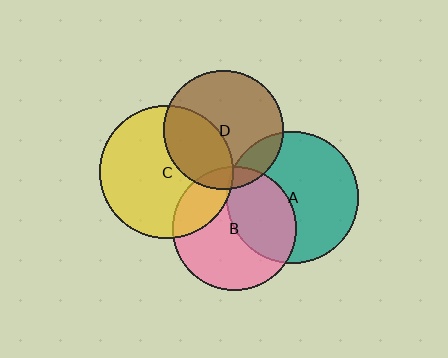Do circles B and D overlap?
Yes.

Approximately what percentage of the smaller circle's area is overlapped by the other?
Approximately 10%.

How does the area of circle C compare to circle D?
Approximately 1.2 times.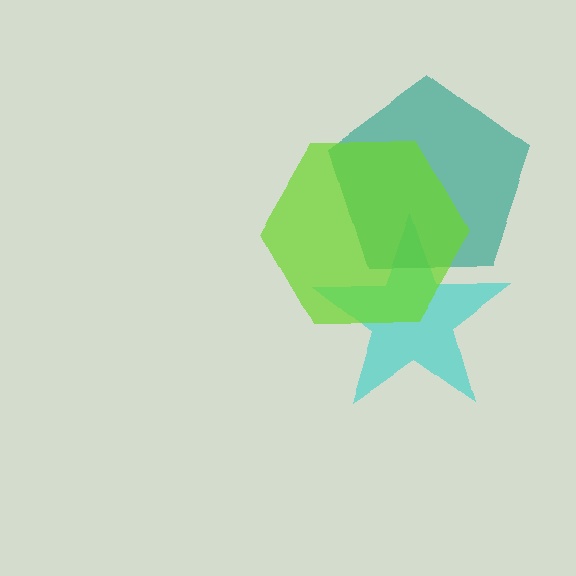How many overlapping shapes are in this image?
There are 3 overlapping shapes in the image.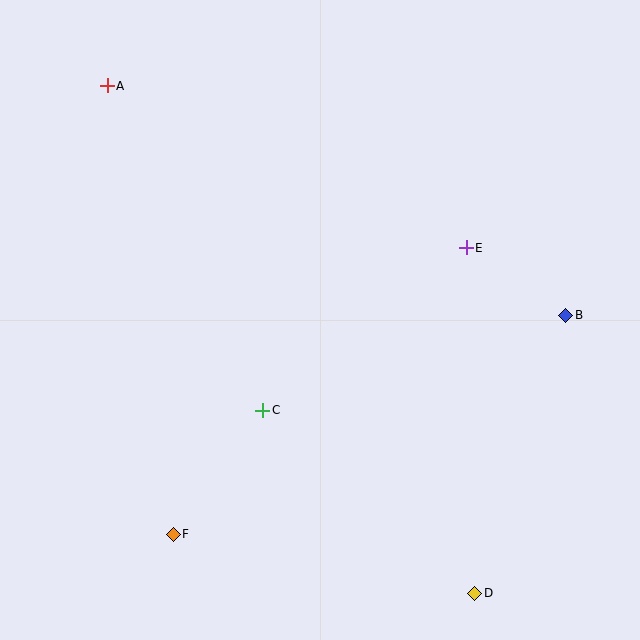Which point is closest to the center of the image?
Point C at (263, 410) is closest to the center.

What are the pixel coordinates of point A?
Point A is at (107, 86).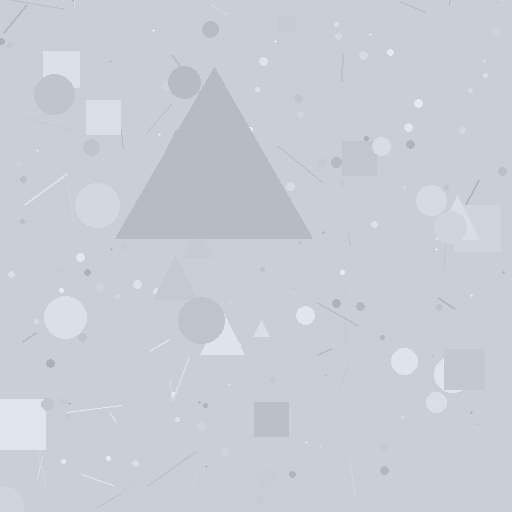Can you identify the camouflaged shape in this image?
The camouflaged shape is a triangle.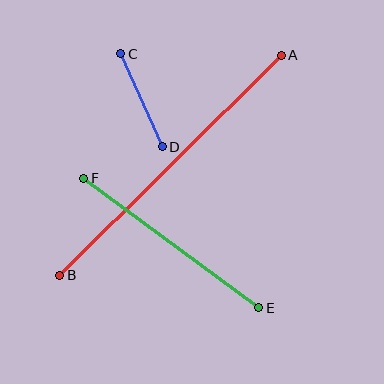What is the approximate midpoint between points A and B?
The midpoint is at approximately (171, 165) pixels.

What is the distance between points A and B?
The distance is approximately 312 pixels.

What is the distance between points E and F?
The distance is approximately 218 pixels.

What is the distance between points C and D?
The distance is approximately 101 pixels.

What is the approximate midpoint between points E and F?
The midpoint is at approximately (171, 243) pixels.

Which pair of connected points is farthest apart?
Points A and B are farthest apart.